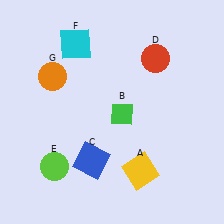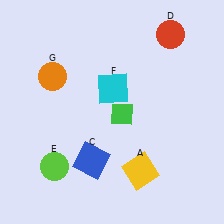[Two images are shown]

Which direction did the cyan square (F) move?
The cyan square (F) moved down.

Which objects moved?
The objects that moved are: the red circle (D), the cyan square (F).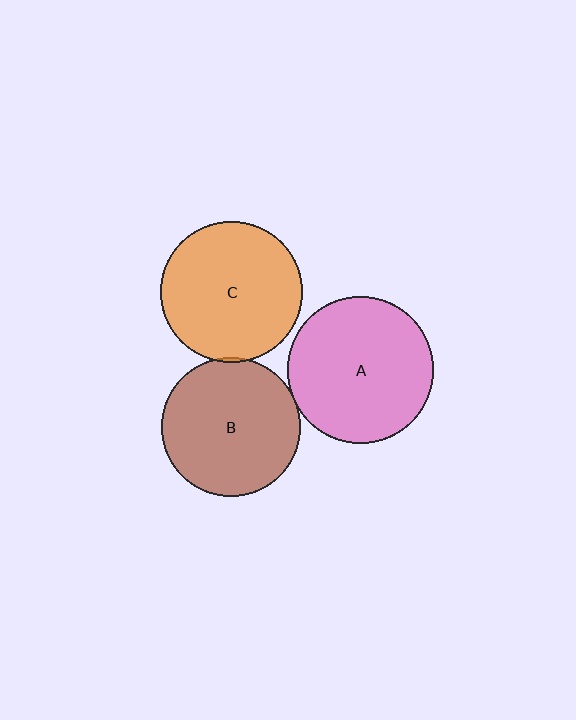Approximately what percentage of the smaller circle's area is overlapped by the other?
Approximately 5%.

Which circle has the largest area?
Circle A (pink).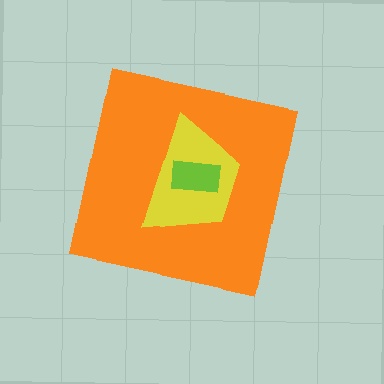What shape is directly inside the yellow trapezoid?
The lime rectangle.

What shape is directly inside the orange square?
The yellow trapezoid.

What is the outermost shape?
The orange square.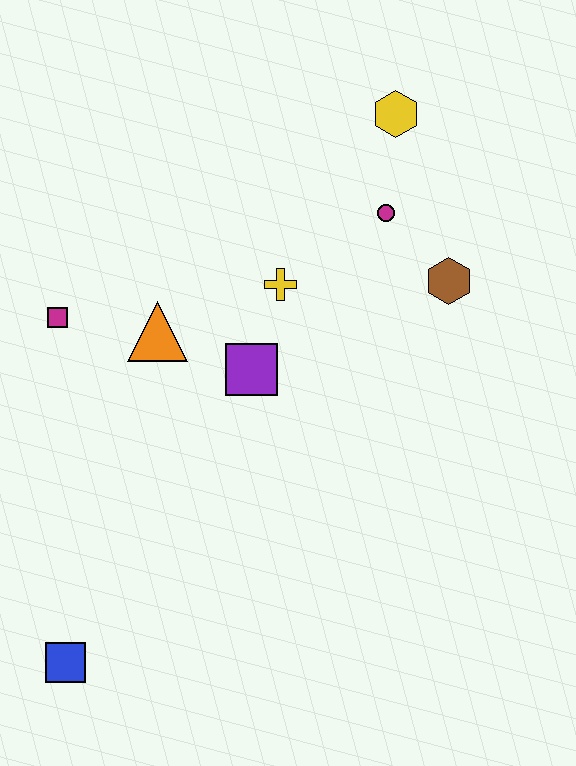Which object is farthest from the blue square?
The yellow hexagon is farthest from the blue square.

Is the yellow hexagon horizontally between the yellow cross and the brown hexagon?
Yes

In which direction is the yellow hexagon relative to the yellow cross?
The yellow hexagon is above the yellow cross.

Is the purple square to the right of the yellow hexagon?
No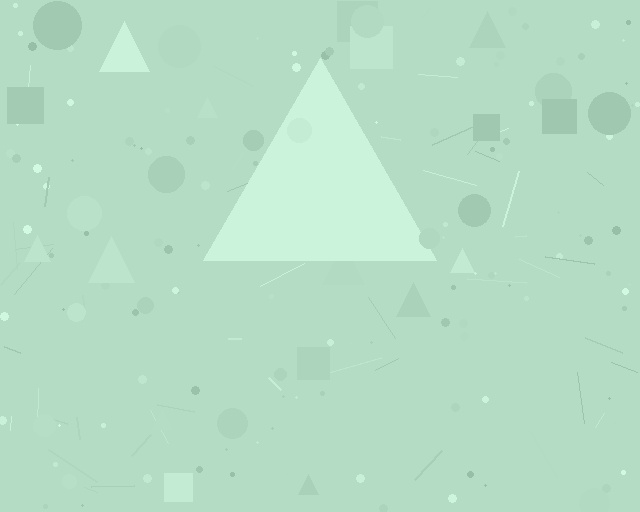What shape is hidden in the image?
A triangle is hidden in the image.